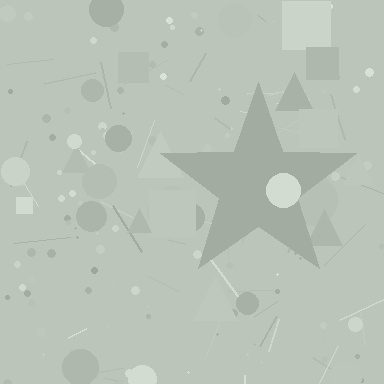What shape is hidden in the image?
A star is hidden in the image.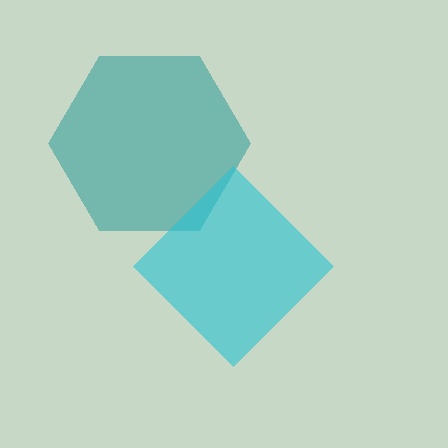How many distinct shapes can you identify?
There are 2 distinct shapes: a teal hexagon, a cyan diamond.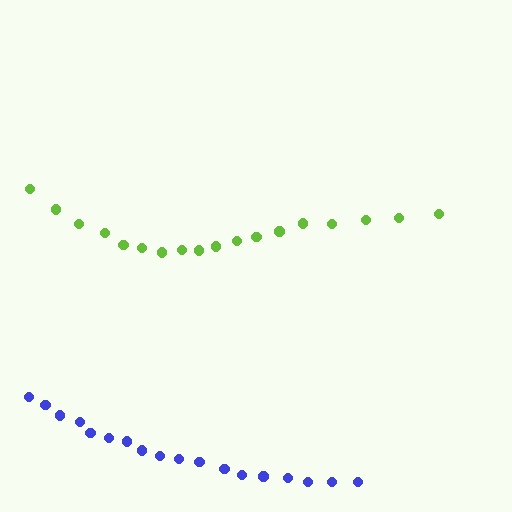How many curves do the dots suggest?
There are 2 distinct paths.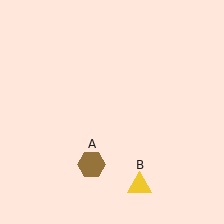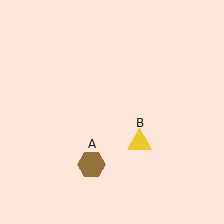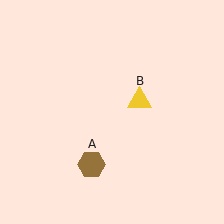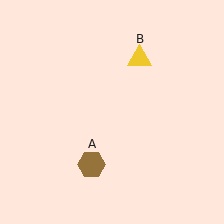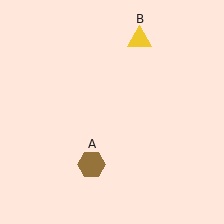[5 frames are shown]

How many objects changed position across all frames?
1 object changed position: yellow triangle (object B).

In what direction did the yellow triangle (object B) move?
The yellow triangle (object B) moved up.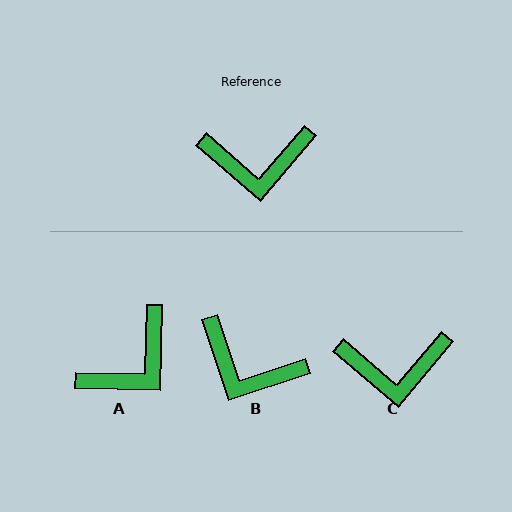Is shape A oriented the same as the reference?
No, it is off by about 39 degrees.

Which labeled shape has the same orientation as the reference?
C.